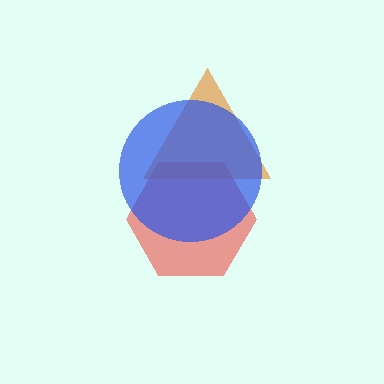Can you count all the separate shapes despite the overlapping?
Yes, there are 3 separate shapes.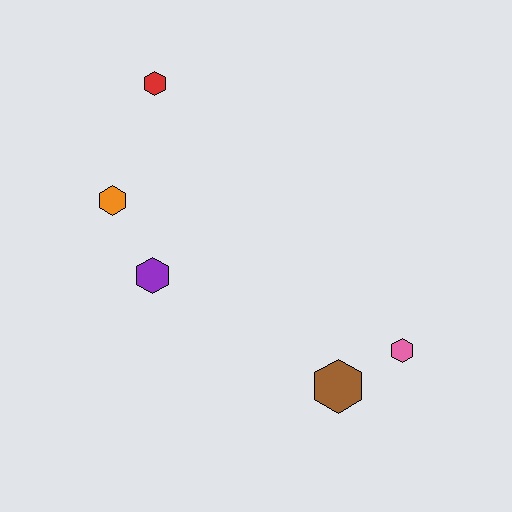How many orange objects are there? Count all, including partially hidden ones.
There is 1 orange object.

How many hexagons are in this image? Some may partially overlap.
There are 5 hexagons.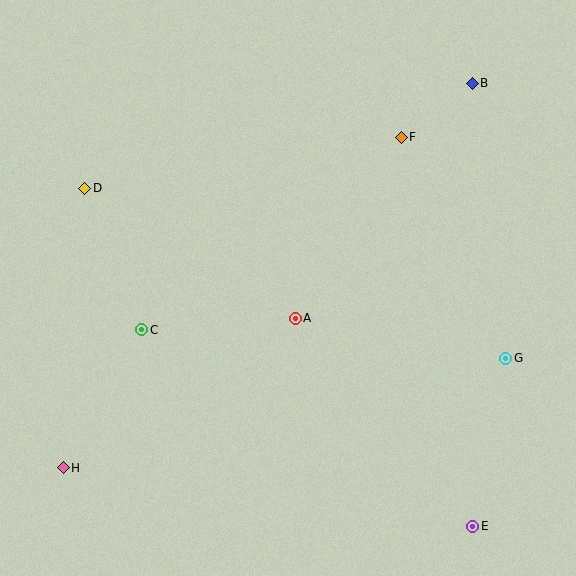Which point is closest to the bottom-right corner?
Point E is closest to the bottom-right corner.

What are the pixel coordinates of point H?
Point H is at (63, 468).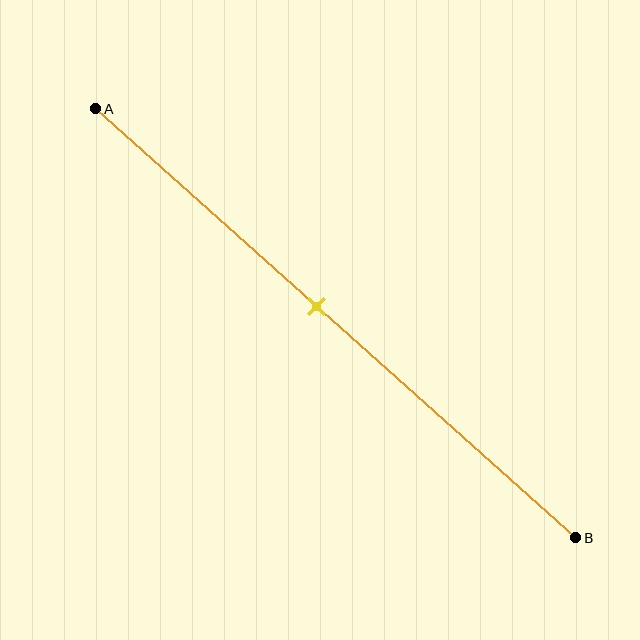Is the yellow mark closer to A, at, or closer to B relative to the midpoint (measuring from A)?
The yellow mark is closer to point A than the midpoint of segment AB.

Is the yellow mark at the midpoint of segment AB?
No, the mark is at about 45% from A, not at the 50% midpoint.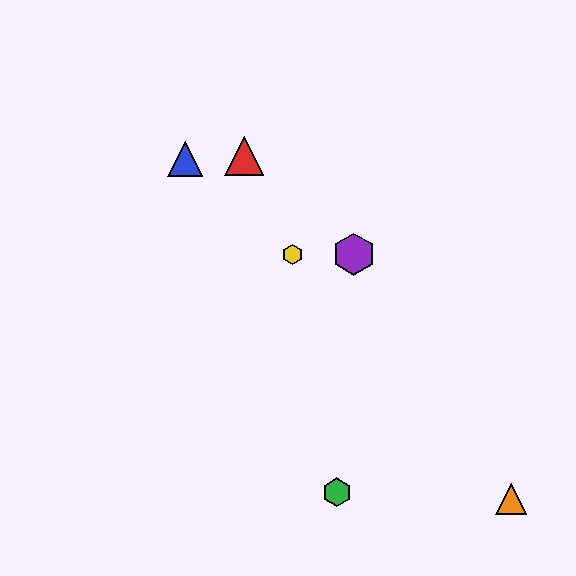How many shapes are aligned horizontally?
2 shapes (the yellow hexagon, the purple hexagon) are aligned horizontally.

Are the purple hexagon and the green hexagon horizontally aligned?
No, the purple hexagon is at y≈254 and the green hexagon is at y≈492.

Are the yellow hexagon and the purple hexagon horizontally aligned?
Yes, both are at y≈254.